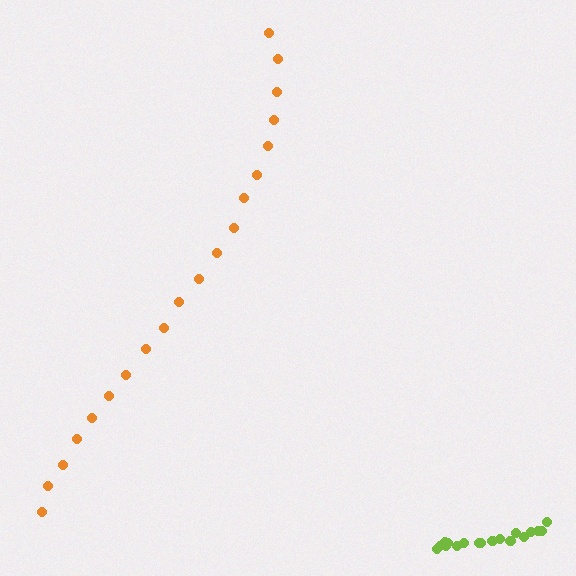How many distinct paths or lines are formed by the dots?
There are 2 distinct paths.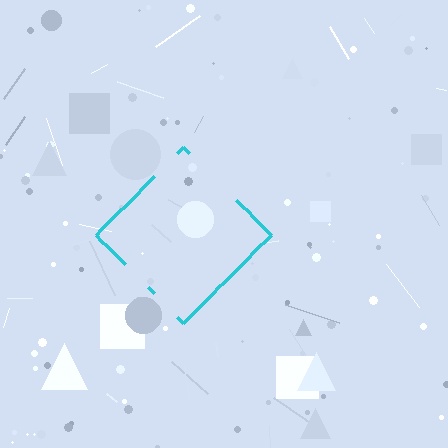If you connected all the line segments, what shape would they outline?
They would outline a diamond.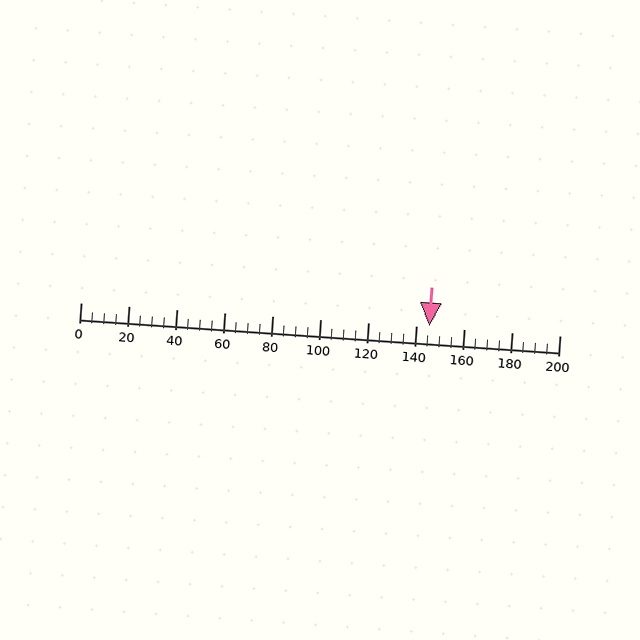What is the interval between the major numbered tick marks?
The major tick marks are spaced 20 units apart.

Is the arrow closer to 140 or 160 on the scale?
The arrow is closer to 140.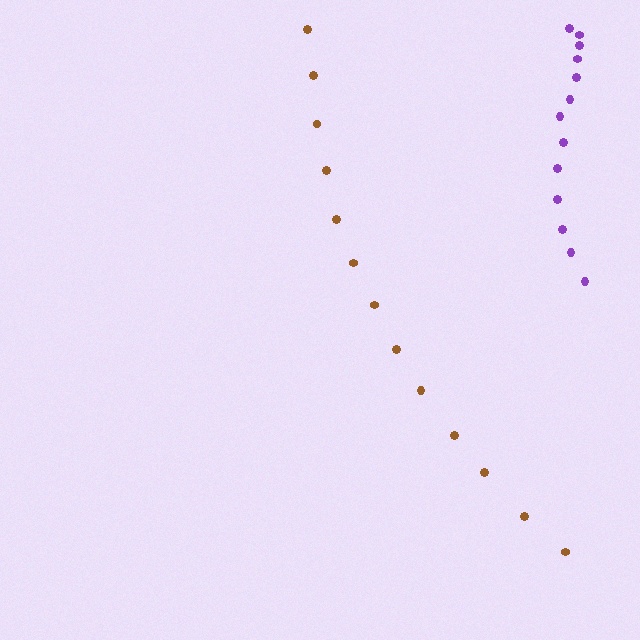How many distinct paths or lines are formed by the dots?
There are 2 distinct paths.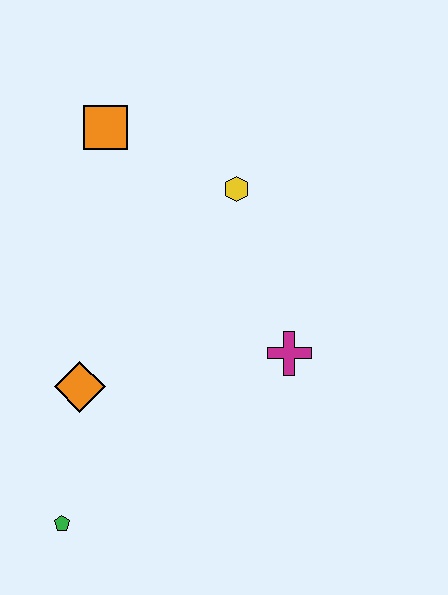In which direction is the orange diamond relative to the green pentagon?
The orange diamond is above the green pentagon.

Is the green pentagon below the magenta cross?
Yes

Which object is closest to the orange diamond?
The green pentagon is closest to the orange diamond.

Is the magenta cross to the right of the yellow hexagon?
Yes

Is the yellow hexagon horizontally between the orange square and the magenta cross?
Yes